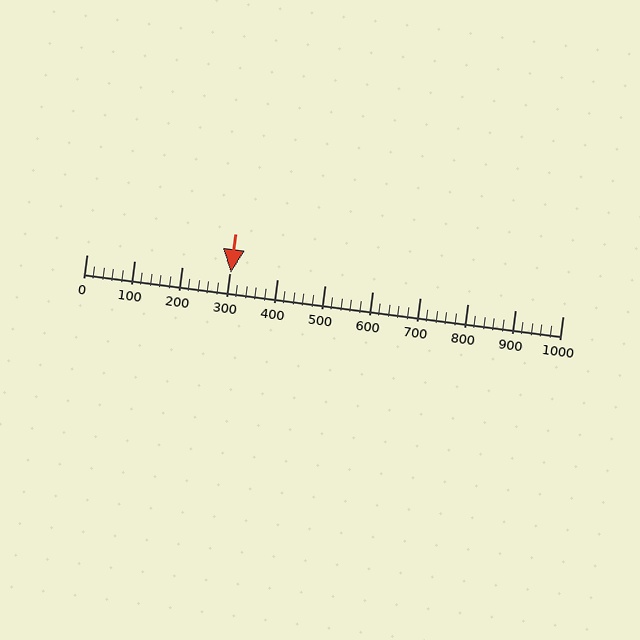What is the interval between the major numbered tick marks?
The major tick marks are spaced 100 units apart.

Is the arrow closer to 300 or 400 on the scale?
The arrow is closer to 300.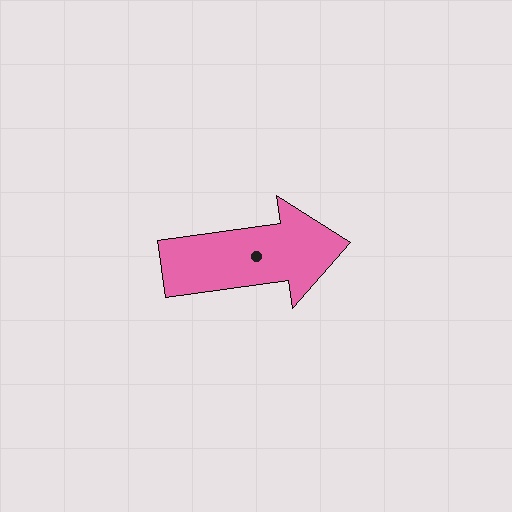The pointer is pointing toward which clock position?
Roughly 3 o'clock.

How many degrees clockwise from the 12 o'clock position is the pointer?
Approximately 82 degrees.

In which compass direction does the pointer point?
East.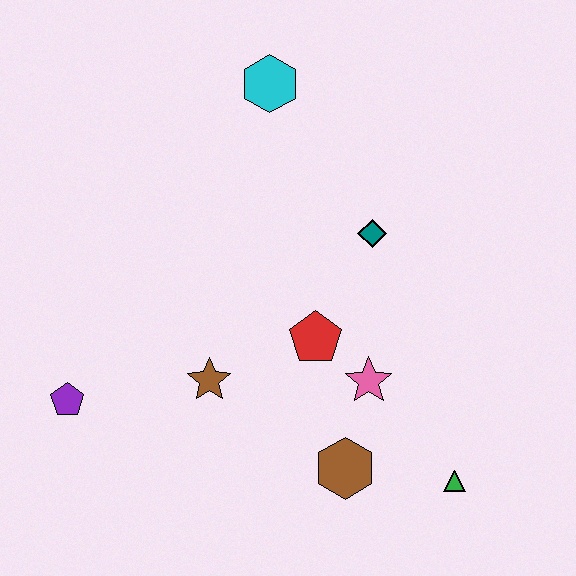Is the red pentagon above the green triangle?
Yes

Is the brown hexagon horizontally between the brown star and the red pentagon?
No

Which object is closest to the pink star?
The red pentagon is closest to the pink star.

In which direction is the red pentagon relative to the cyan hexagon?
The red pentagon is below the cyan hexagon.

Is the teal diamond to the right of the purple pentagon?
Yes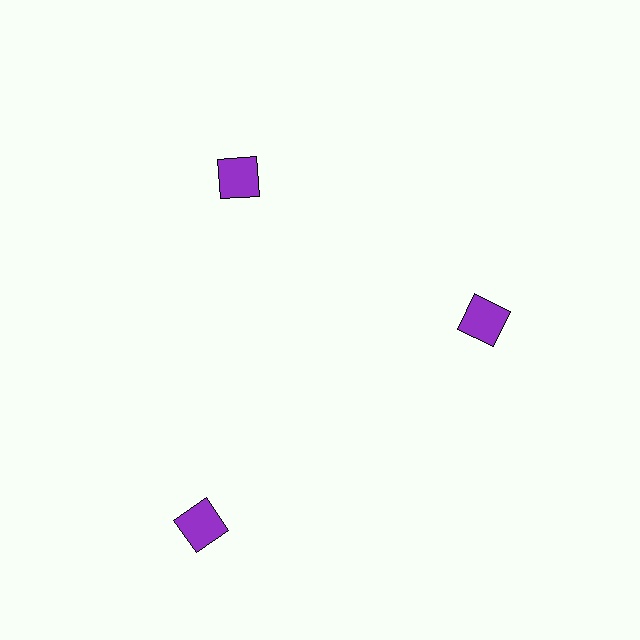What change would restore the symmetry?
The symmetry would be restored by moving it inward, back onto the ring so that all 3 squares sit at equal angles and equal distance from the center.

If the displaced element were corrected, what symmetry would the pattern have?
It would have 3-fold rotational symmetry — the pattern would map onto itself every 120 degrees.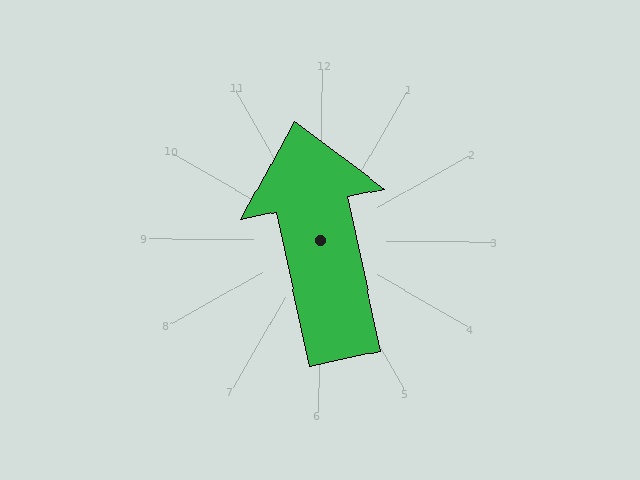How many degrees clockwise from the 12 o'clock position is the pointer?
Approximately 347 degrees.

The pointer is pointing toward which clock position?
Roughly 12 o'clock.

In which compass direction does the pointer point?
North.